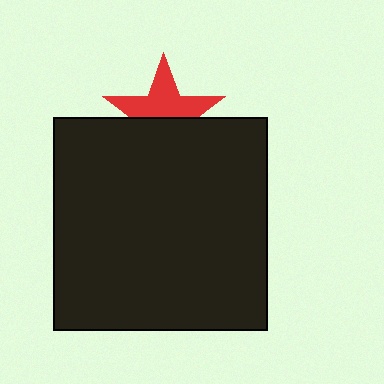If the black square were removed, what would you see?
You would see the complete red star.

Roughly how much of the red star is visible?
About half of it is visible (roughly 56%).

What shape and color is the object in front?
The object in front is a black square.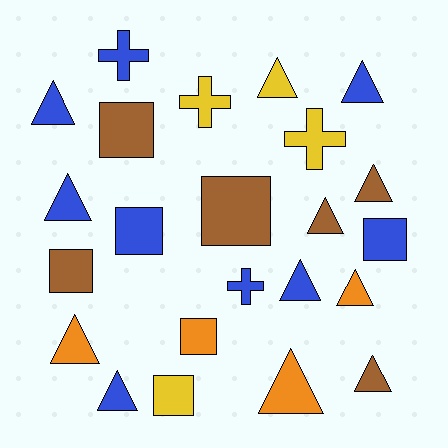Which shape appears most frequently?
Triangle, with 12 objects.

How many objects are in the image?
There are 23 objects.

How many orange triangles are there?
There are 3 orange triangles.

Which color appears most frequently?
Blue, with 9 objects.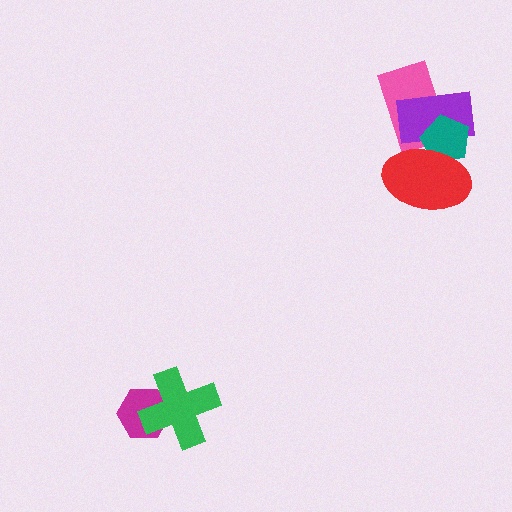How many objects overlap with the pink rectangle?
3 objects overlap with the pink rectangle.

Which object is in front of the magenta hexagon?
The green cross is in front of the magenta hexagon.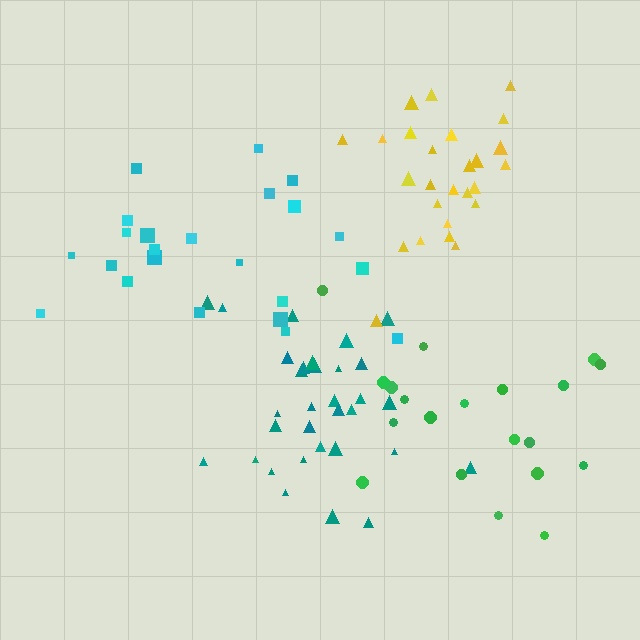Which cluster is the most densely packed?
Teal.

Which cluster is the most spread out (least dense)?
Green.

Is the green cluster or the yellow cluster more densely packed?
Yellow.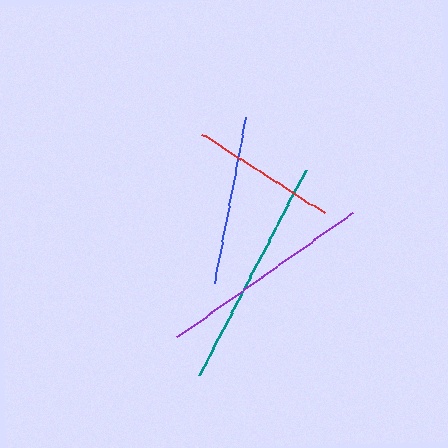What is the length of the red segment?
The red segment is approximately 146 pixels long.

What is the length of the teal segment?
The teal segment is approximately 231 pixels long.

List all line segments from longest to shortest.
From longest to shortest: teal, purple, blue, red.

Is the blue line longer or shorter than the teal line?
The teal line is longer than the blue line.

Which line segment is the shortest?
The red line is the shortest at approximately 146 pixels.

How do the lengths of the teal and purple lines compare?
The teal and purple lines are approximately the same length.